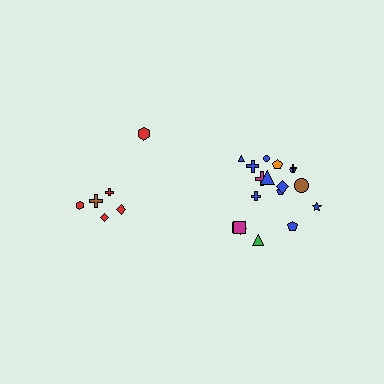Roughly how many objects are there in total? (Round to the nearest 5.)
Roughly 25 objects in total.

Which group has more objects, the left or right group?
The right group.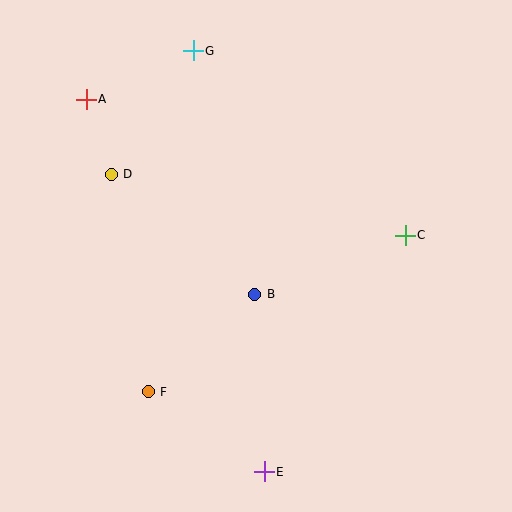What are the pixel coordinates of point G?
Point G is at (193, 51).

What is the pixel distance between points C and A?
The distance between C and A is 347 pixels.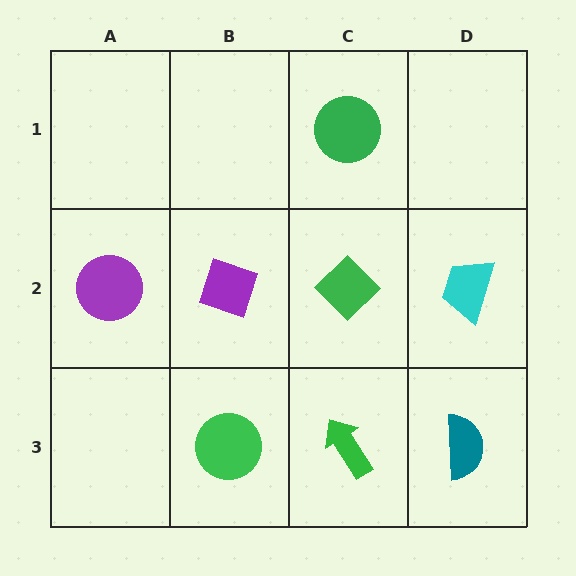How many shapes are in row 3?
3 shapes.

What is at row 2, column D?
A cyan trapezoid.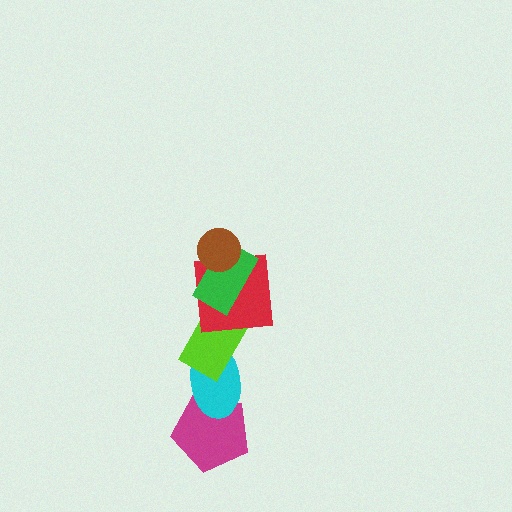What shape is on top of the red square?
The green rectangle is on top of the red square.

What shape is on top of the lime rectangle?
The red square is on top of the lime rectangle.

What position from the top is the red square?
The red square is 3rd from the top.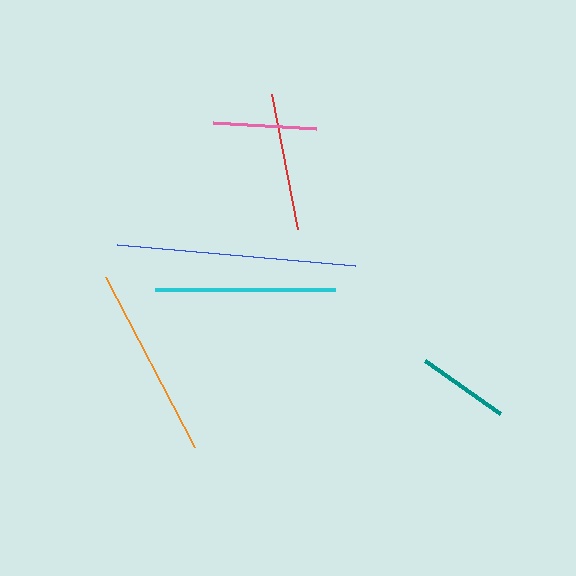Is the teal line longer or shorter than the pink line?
The pink line is longer than the teal line.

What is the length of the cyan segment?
The cyan segment is approximately 179 pixels long.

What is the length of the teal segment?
The teal segment is approximately 92 pixels long.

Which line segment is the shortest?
The teal line is the shortest at approximately 92 pixels.